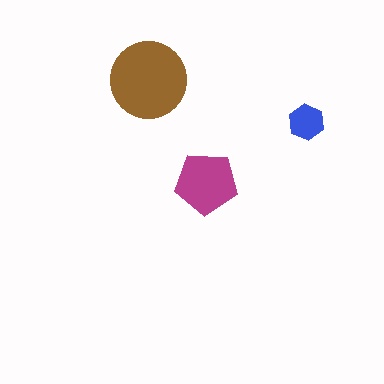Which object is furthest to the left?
The brown circle is leftmost.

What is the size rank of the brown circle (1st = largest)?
1st.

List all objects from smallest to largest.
The blue hexagon, the magenta pentagon, the brown circle.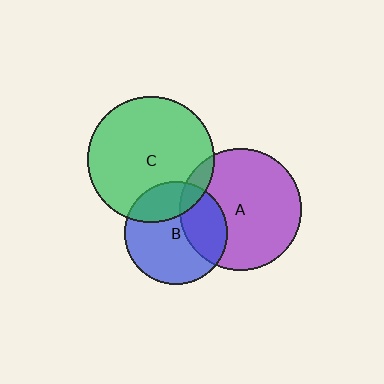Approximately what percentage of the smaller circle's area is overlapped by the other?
Approximately 25%.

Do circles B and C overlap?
Yes.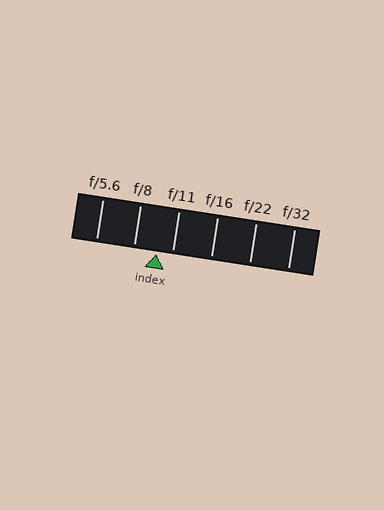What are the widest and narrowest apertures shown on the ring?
The widest aperture shown is f/5.6 and the narrowest is f/32.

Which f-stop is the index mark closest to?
The index mark is closest to f/11.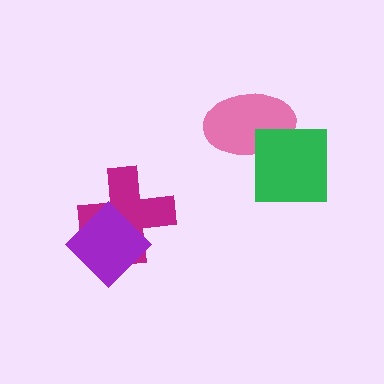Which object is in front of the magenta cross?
The purple diamond is in front of the magenta cross.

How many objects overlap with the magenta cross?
1 object overlaps with the magenta cross.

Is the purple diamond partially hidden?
No, no other shape covers it.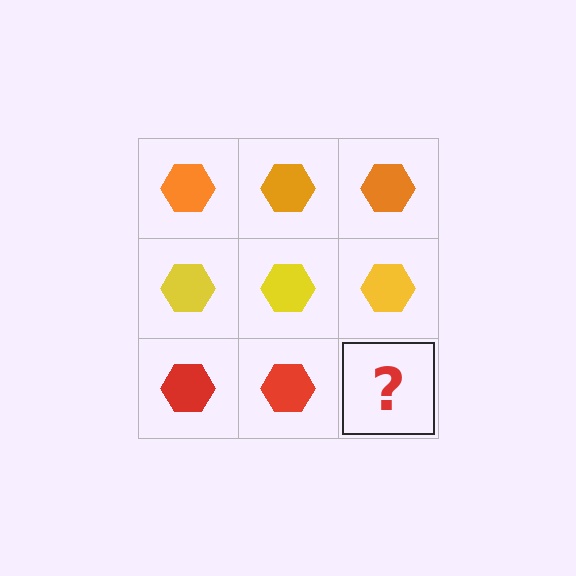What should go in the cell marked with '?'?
The missing cell should contain a red hexagon.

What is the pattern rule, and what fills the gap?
The rule is that each row has a consistent color. The gap should be filled with a red hexagon.